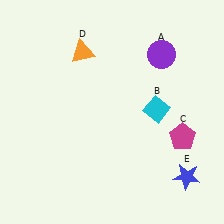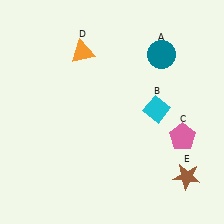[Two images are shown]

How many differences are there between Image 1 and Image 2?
There are 3 differences between the two images.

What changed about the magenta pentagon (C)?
In Image 1, C is magenta. In Image 2, it changed to pink.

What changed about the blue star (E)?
In Image 1, E is blue. In Image 2, it changed to brown.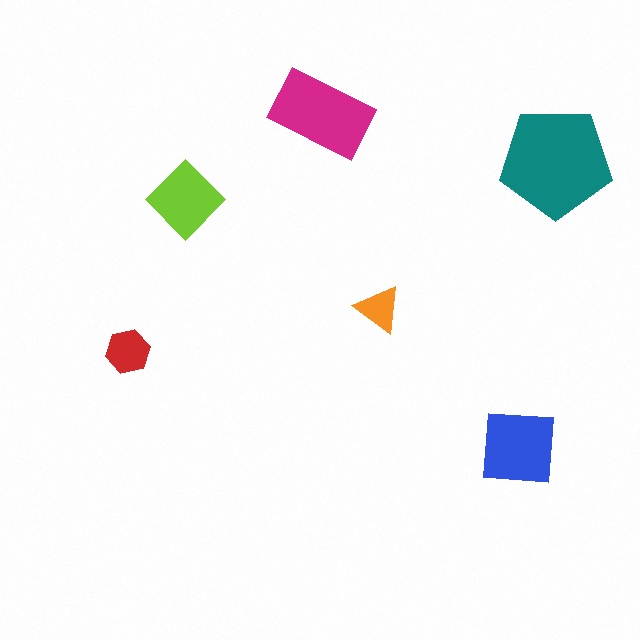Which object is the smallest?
The orange triangle.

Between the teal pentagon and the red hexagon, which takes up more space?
The teal pentagon.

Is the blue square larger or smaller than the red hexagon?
Larger.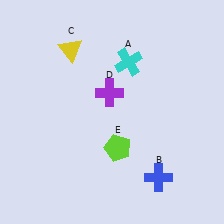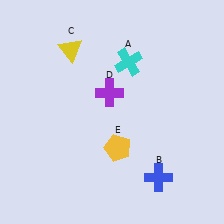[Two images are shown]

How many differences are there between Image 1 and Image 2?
There is 1 difference between the two images.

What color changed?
The pentagon (E) changed from lime in Image 1 to yellow in Image 2.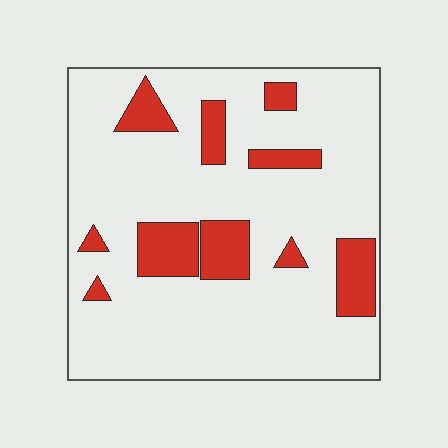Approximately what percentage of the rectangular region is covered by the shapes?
Approximately 15%.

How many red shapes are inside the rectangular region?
10.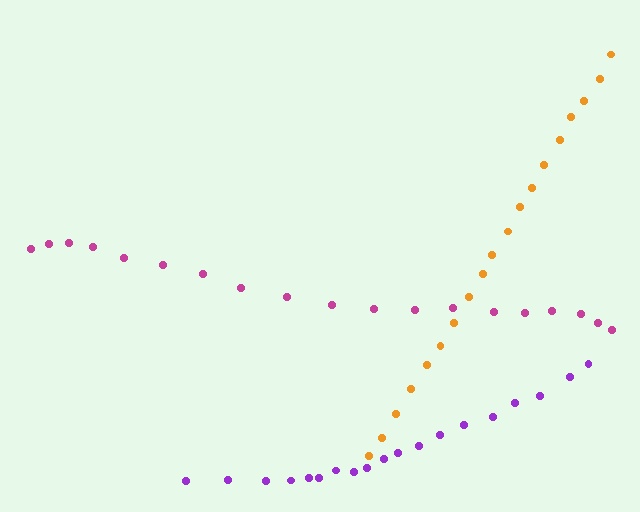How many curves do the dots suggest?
There are 3 distinct paths.